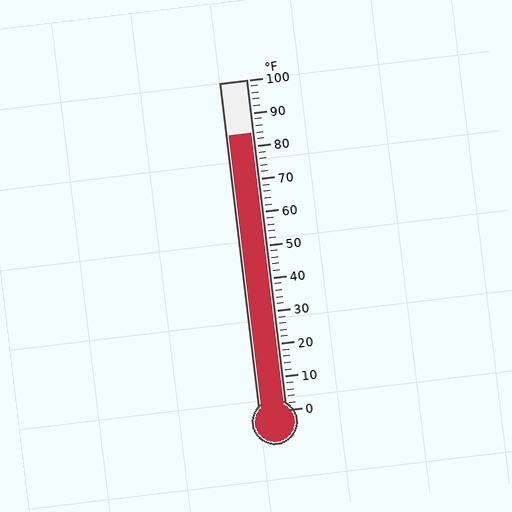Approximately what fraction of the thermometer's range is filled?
The thermometer is filled to approximately 85% of its range.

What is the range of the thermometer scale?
The thermometer scale ranges from 0°F to 100°F.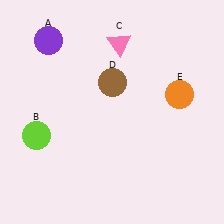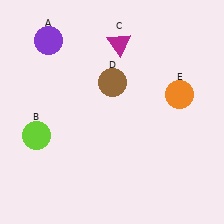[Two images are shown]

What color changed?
The triangle (C) changed from pink in Image 1 to magenta in Image 2.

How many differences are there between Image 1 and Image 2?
There is 1 difference between the two images.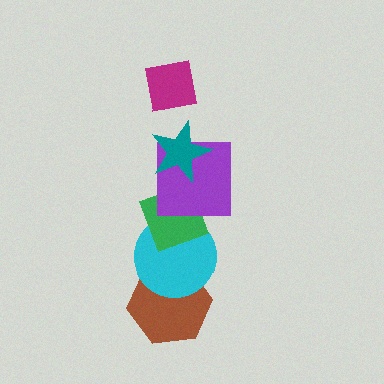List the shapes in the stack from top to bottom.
From top to bottom: the magenta square, the teal star, the purple square, the green diamond, the cyan circle, the brown hexagon.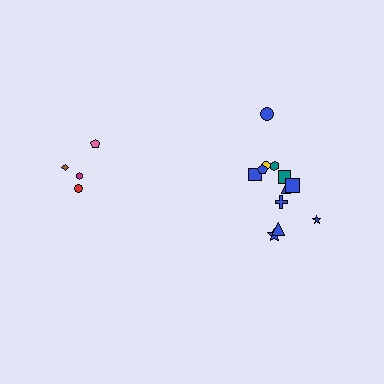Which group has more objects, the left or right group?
The right group.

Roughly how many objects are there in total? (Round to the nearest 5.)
Roughly 15 objects in total.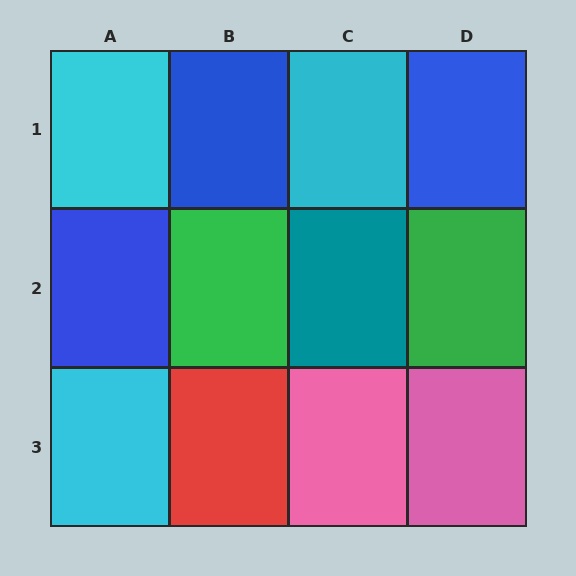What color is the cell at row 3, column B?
Red.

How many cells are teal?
1 cell is teal.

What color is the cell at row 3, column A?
Cyan.